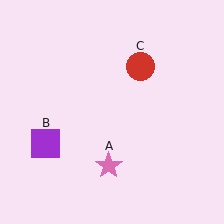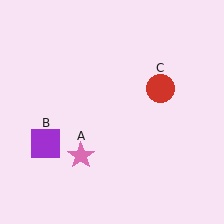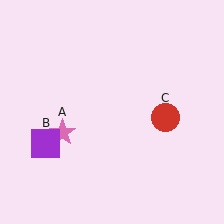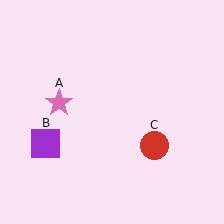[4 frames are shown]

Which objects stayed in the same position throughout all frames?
Purple square (object B) remained stationary.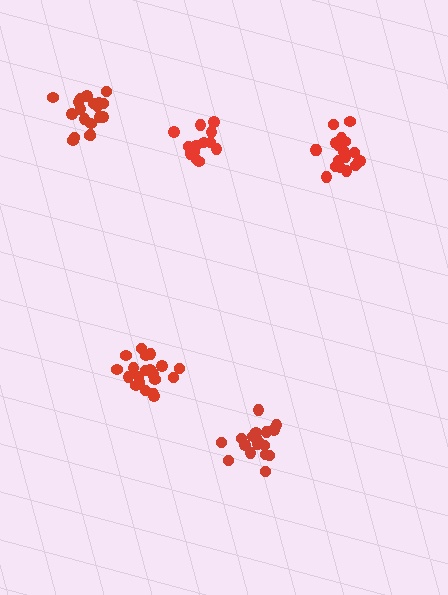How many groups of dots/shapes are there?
There are 5 groups.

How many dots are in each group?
Group 1: 18 dots, Group 2: 21 dots, Group 3: 17 dots, Group 4: 19 dots, Group 5: 20 dots (95 total).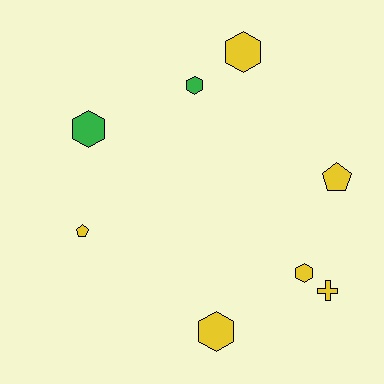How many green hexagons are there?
There are 2 green hexagons.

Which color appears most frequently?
Yellow, with 6 objects.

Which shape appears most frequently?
Hexagon, with 5 objects.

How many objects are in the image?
There are 8 objects.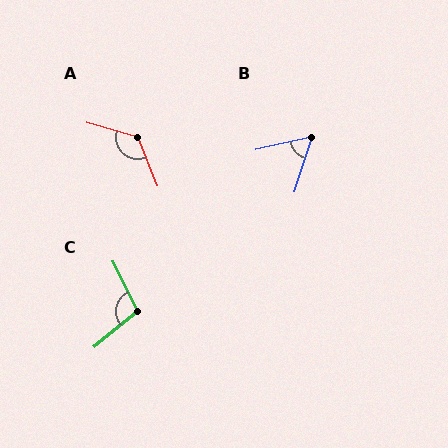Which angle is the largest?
A, at approximately 128 degrees.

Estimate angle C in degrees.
Approximately 104 degrees.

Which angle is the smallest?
B, at approximately 59 degrees.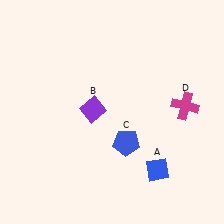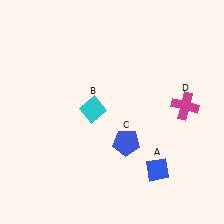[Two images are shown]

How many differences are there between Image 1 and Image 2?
There is 1 difference between the two images.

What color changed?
The diamond (B) changed from purple in Image 1 to cyan in Image 2.